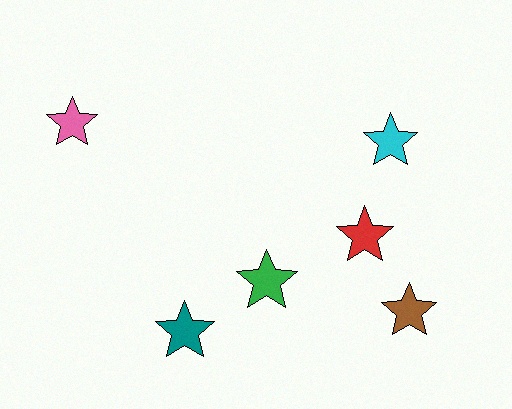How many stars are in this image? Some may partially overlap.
There are 6 stars.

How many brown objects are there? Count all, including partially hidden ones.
There is 1 brown object.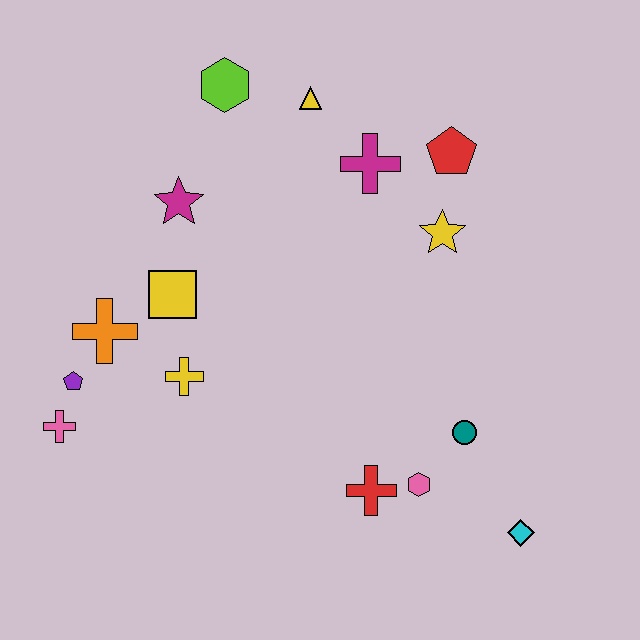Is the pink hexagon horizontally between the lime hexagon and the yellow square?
No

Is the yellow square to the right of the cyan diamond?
No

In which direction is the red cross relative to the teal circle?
The red cross is to the left of the teal circle.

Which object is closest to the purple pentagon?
The pink cross is closest to the purple pentagon.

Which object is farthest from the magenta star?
The cyan diamond is farthest from the magenta star.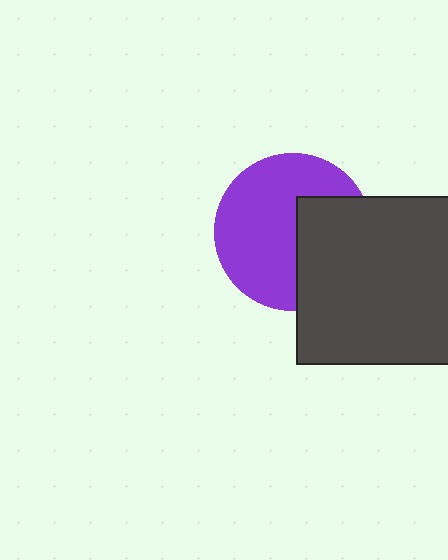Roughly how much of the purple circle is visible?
About half of it is visible (roughly 62%).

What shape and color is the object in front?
The object in front is a dark gray square.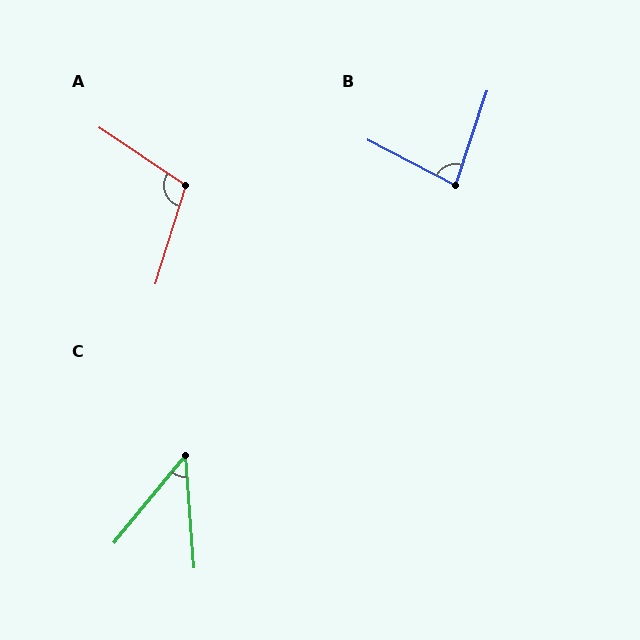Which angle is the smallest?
C, at approximately 44 degrees.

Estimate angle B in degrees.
Approximately 81 degrees.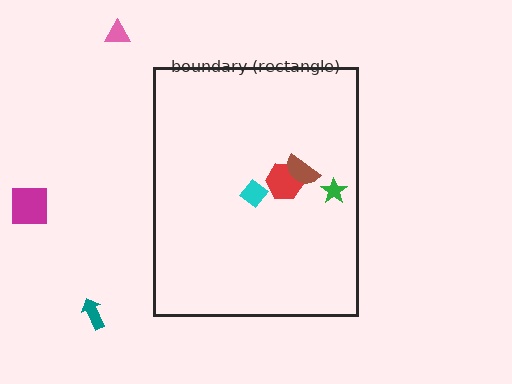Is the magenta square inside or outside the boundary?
Outside.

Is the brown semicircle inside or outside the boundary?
Inside.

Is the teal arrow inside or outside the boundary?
Outside.